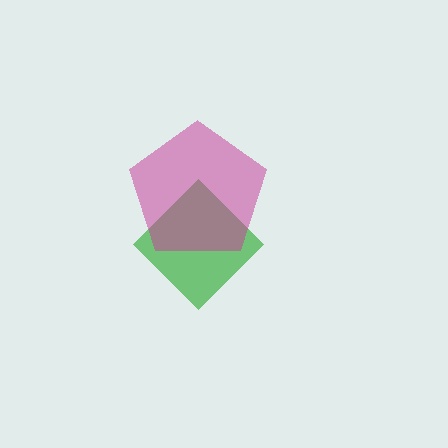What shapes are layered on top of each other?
The layered shapes are: a green diamond, a magenta pentagon.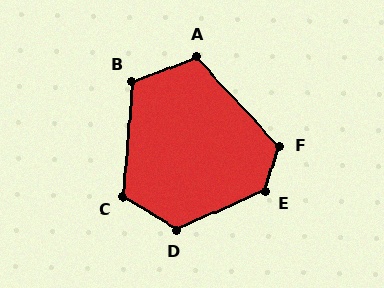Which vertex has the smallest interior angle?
A, at approximately 113 degrees.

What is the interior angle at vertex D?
Approximately 125 degrees (obtuse).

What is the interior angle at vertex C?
Approximately 117 degrees (obtuse).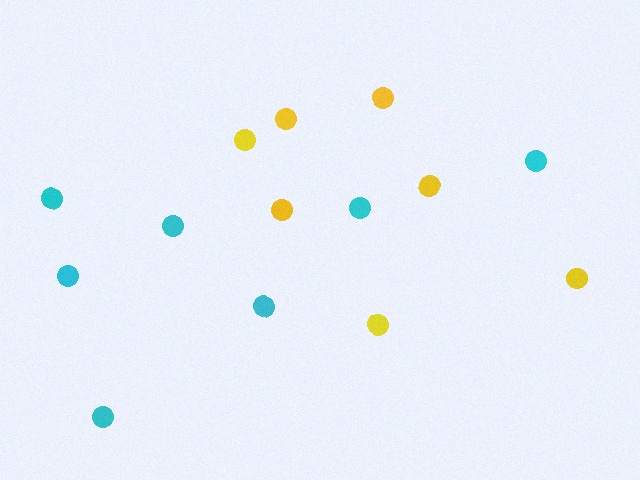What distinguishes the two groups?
There are 2 groups: one group of cyan circles (7) and one group of yellow circles (7).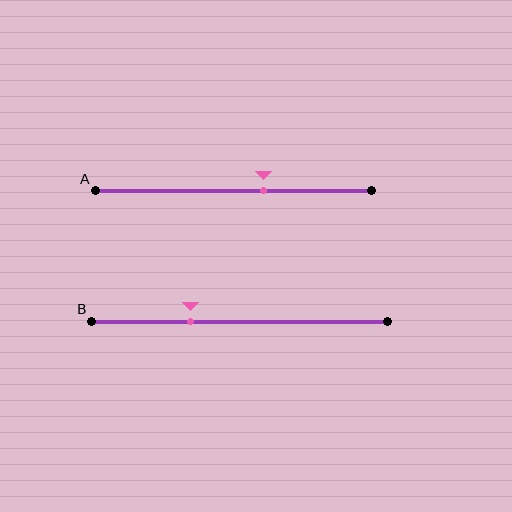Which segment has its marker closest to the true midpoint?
Segment A has its marker closest to the true midpoint.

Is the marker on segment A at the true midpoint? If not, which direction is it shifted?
No, the marker on segment A is shifted to the right by about 11% of the segment length.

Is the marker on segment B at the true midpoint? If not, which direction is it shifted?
No, the marker on segment B is shifted to the left by about 17% of the segment length.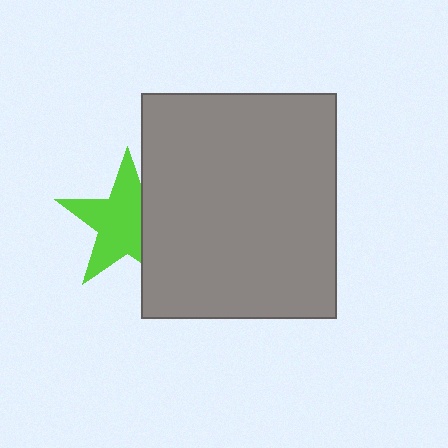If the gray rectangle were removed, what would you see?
You would see the complete lime star.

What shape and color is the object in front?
The object in front is a gray rectangle.